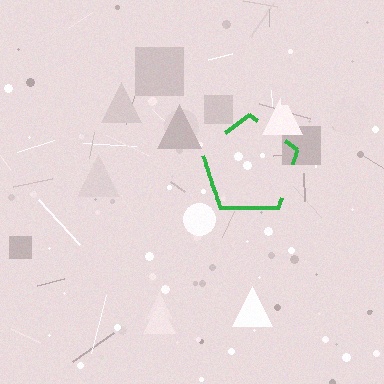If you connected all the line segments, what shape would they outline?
They would outline a pentagon.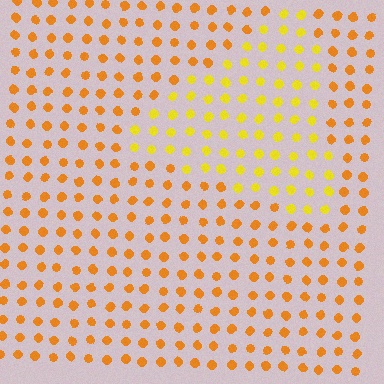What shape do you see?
I see a triangle.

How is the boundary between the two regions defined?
The boundary is defined purely by a slight shift in hue (about 27 degrees). Spacing, size, and orientation are identical on both sides.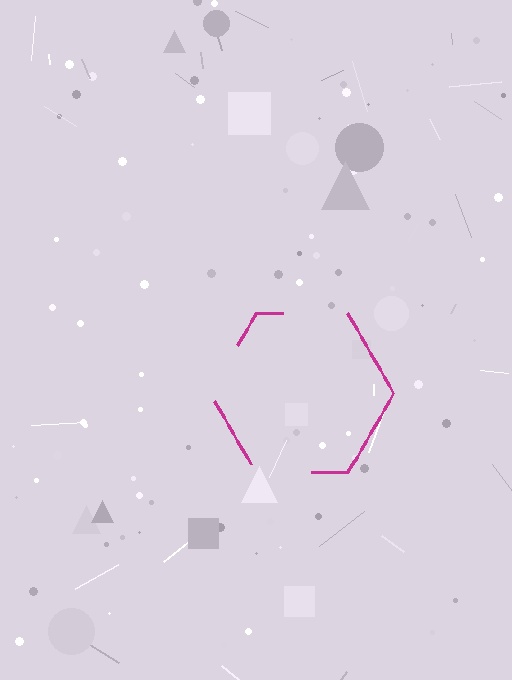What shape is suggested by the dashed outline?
The dashed outline suggests a hexagon.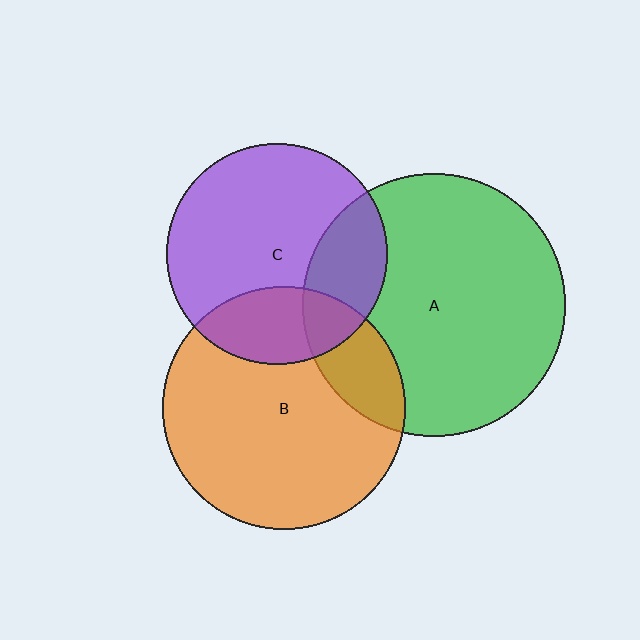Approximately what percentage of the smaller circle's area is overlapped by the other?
Approximately 25%.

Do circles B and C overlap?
Yes.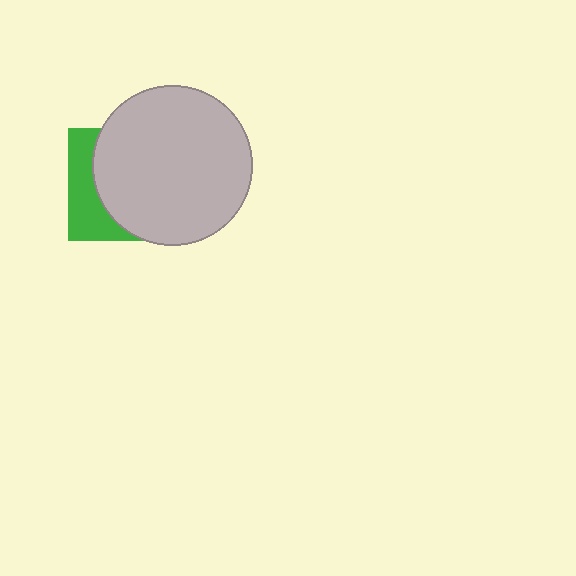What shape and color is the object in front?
The object in front is a light gray circle.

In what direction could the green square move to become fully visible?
The green square could move left. That would shift it out from behind the light gray circle entirely.